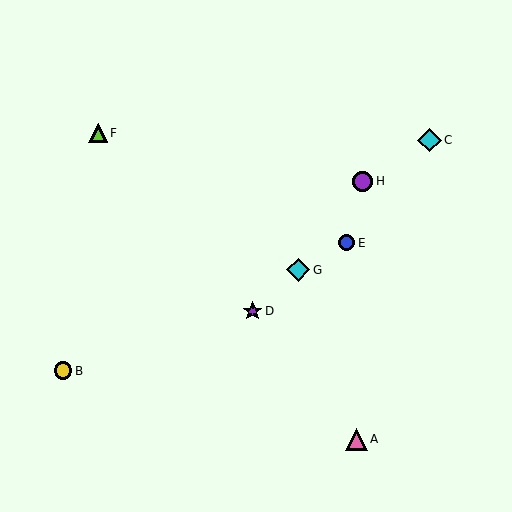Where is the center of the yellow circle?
The center of the yellow circle is at (63, 371).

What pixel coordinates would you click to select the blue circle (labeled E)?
Click at (346, 243) to select the blue circle E.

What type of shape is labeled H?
Shape H is a purple circle.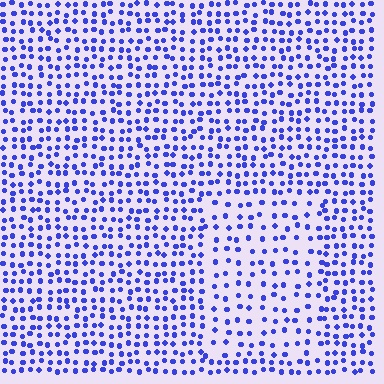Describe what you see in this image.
The image contains small blue elements arranged at two different densities. A rectangle-shaped region is visible where the elements are less densely packed than the surrounding area.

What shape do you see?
I see a rectangle.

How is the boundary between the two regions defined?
The boundary is defined by a change in element density (approximately 1.7x ratio). All elements are the same color, size, and shape.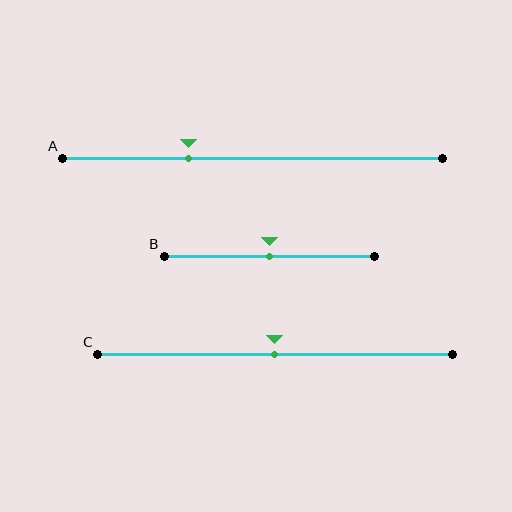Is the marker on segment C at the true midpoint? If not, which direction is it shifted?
Yes, the marker on segment C is at the true midpoint.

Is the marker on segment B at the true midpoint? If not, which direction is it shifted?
Yes, the marker on segment B is at the true midpoint.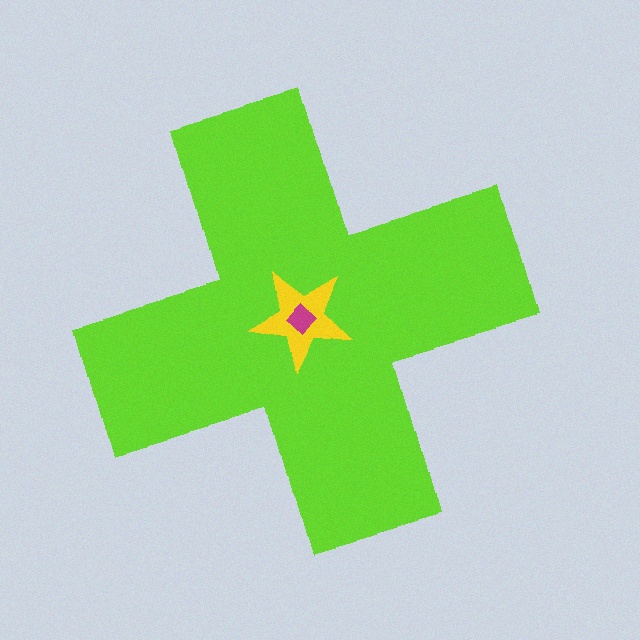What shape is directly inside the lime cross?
The yellow star.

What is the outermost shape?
The lime cross.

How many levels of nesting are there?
3.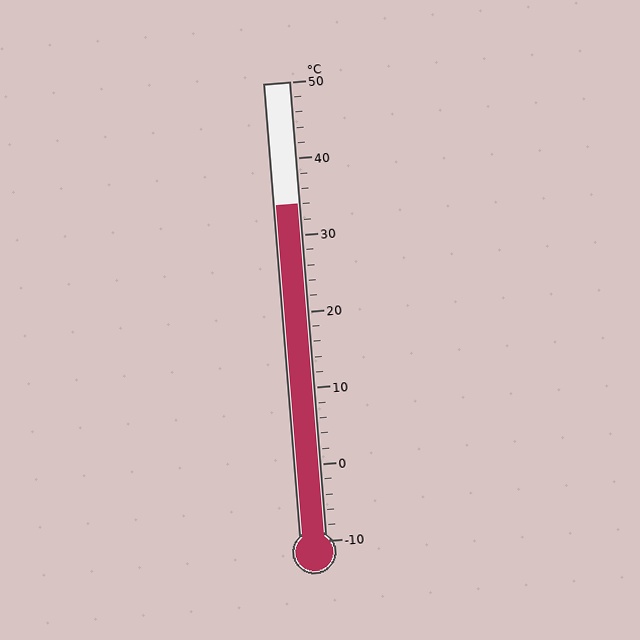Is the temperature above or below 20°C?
The temperature is above 20°C.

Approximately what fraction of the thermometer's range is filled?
The thermometer is filled to approximately 75% of its range.